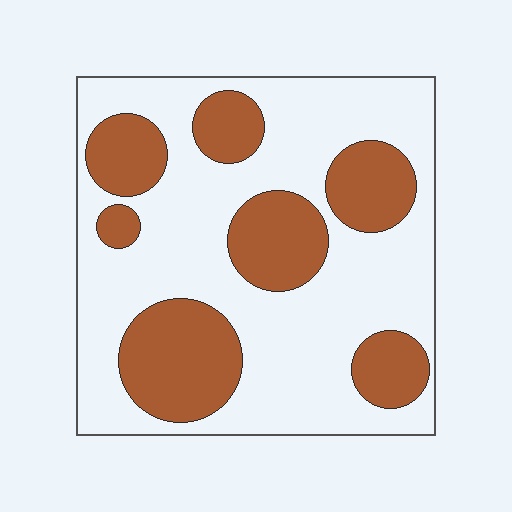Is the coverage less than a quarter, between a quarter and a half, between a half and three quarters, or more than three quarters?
Between a quarter and a half.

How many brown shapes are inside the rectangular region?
7.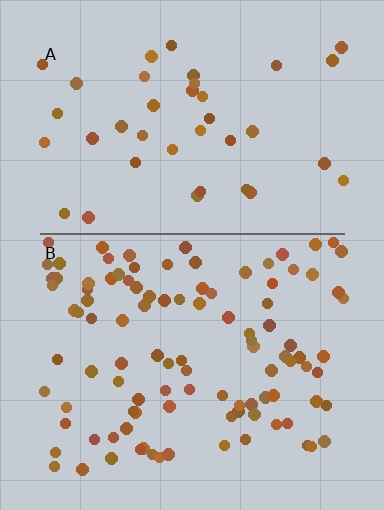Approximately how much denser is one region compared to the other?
Approximately 2.6× — region B over region A.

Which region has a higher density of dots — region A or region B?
B (the bottom).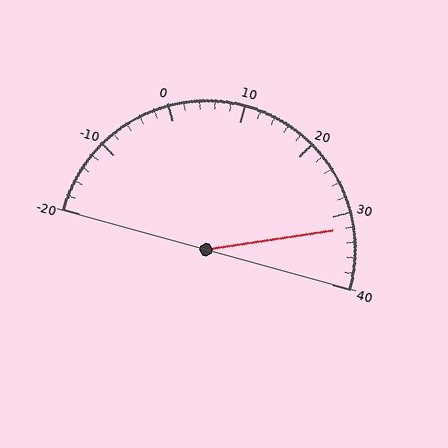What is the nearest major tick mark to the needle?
The nearest major tick mark is 30.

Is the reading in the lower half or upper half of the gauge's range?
The reading is in the upper half of the range (-20 to 40).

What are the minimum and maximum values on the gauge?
The gauge ranges from -20 to 40.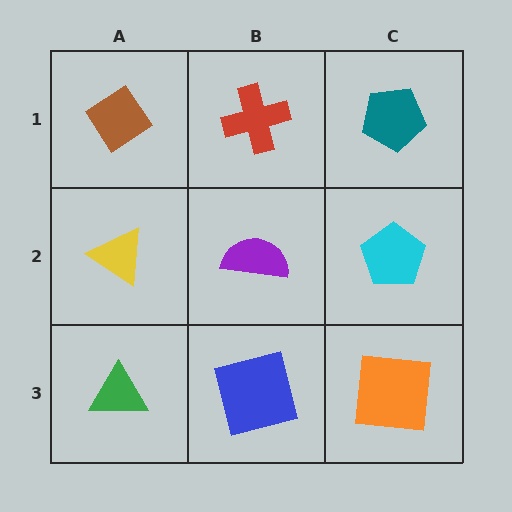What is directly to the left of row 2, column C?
A purple semicircle.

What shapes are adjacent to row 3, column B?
A purple semicircle (row 2, column B), a green triangle (row 3, column A), an orange square (row 3, column C).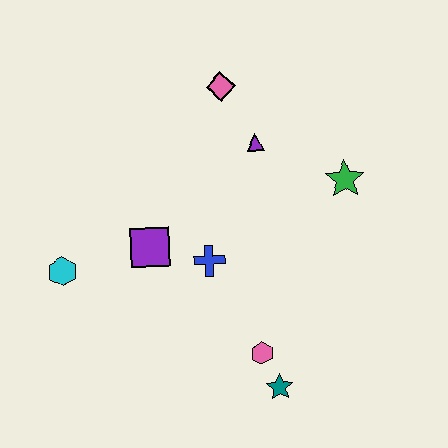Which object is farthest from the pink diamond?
The teal star is farthest from the pink diamond.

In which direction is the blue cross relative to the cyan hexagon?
The blue cross is to the right of the cyan hexagon.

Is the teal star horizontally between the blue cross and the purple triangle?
No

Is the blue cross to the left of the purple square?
No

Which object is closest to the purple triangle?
The pink diamond is closest to the purple triangle.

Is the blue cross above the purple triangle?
No